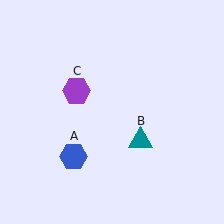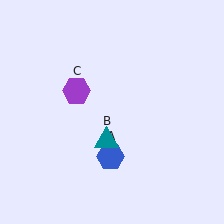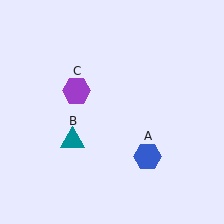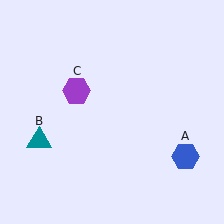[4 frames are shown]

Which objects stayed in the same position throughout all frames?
Purple hexagon (object C) remained stationary.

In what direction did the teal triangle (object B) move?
The teal triangle (object B) moved left.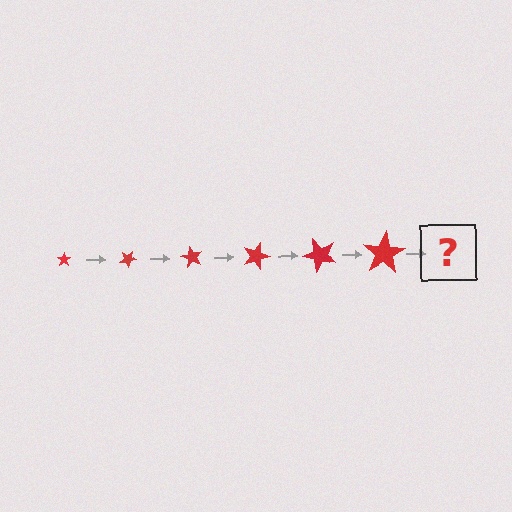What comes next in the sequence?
The next element should be a star, larger than the previous one and rotated 180 degrees from the start.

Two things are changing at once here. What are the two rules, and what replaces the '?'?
The two rules are that the star grows larger each step and it rotates 30 degrees each step. The '?' should be a star, larger than the previous one and rotated 180 degrees from the start.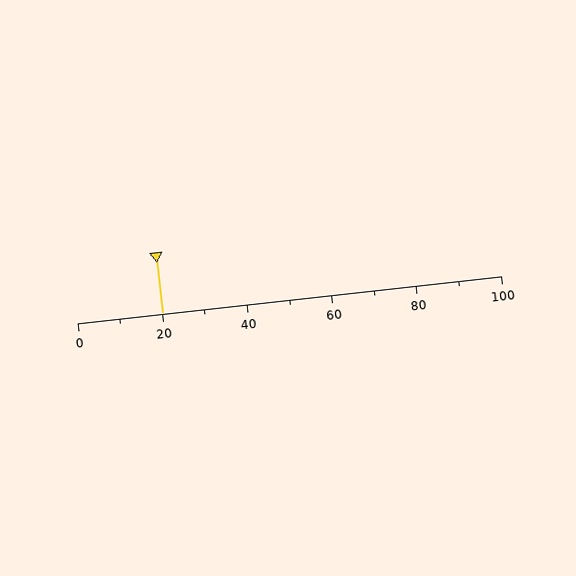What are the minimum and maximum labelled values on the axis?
The axis runs from 0 to 100.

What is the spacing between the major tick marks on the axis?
The major ticks are spaced 20 apart.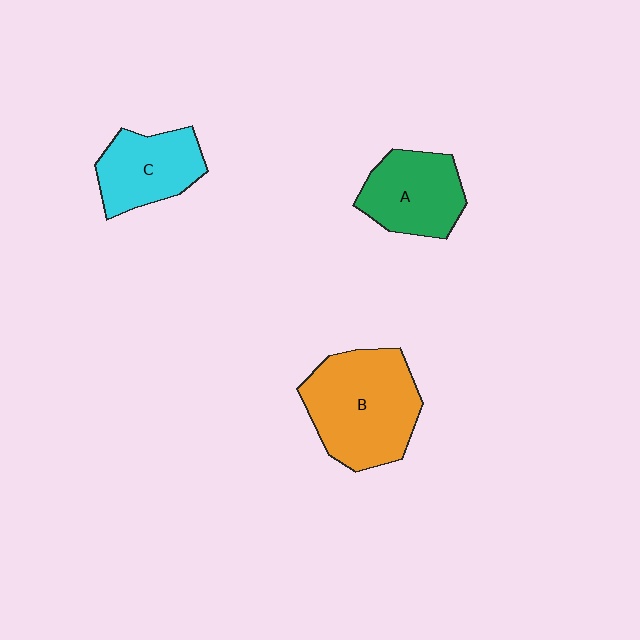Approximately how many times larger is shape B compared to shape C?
Approximately 1.6 times.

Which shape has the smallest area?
Shape C (cyan).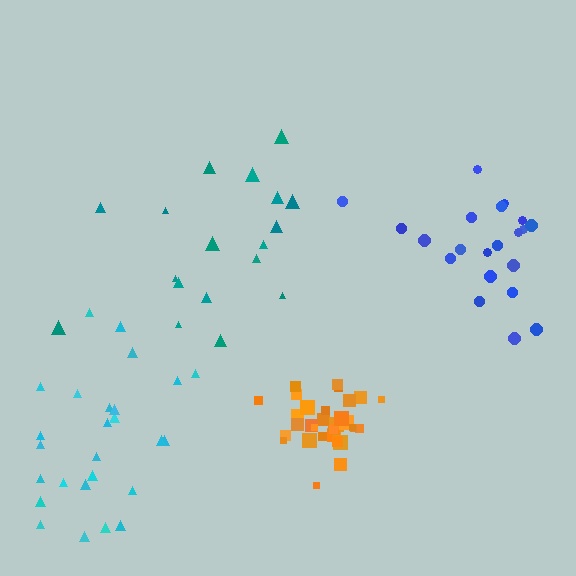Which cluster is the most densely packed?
Orange.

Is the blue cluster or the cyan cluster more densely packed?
Blue.